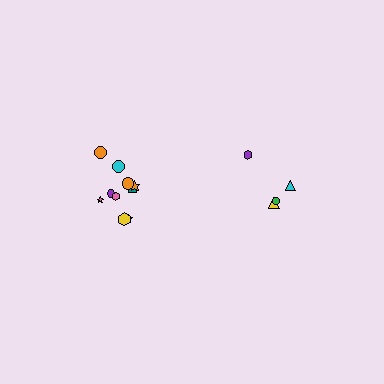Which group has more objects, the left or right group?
The left group.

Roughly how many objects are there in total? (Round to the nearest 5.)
Roughly 15 objects in total.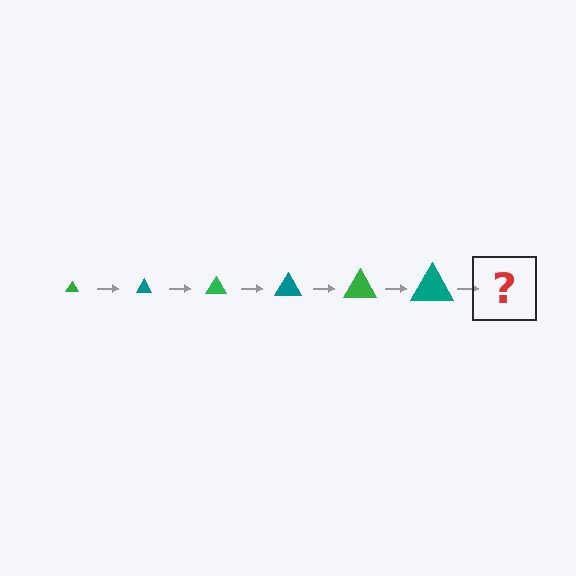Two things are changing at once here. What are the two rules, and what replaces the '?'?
The two rules are that the triangle grows larger each step and the color cycles through green and teal. The '?' should be a green triangle, larger than the previous one.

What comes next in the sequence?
The next element should be a green triangle, larger than the previous one.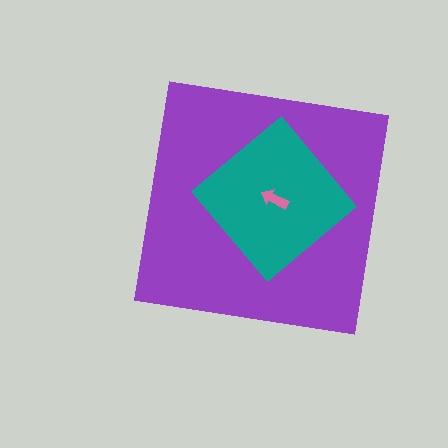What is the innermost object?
The pink arrow.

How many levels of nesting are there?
3.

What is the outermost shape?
The purple square.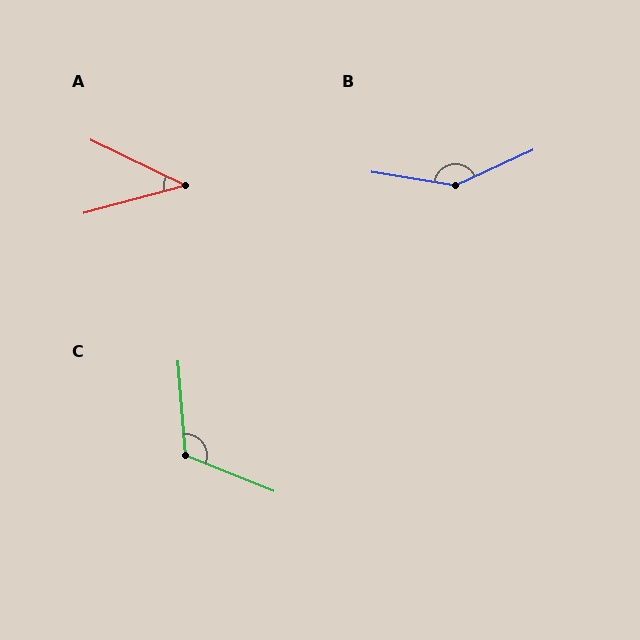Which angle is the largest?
B, at approximately 146 degrees.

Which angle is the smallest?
A, at approximately 41 degrees.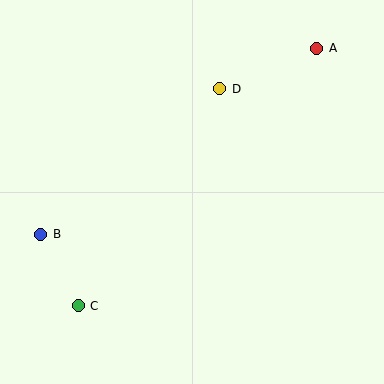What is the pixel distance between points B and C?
The distance between B and C is 81 pixels.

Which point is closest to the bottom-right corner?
Point C is closest to the bottom-right corner.